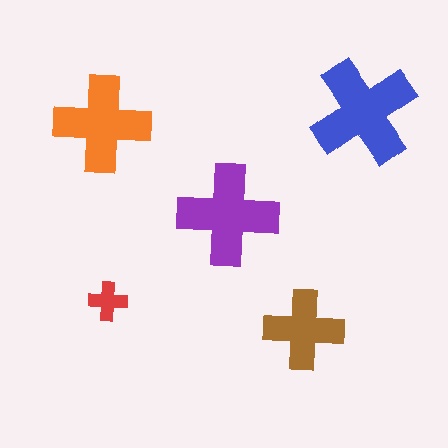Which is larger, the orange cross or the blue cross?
The blue one.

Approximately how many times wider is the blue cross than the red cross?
About 2.5 times wider.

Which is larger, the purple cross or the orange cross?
The purple one.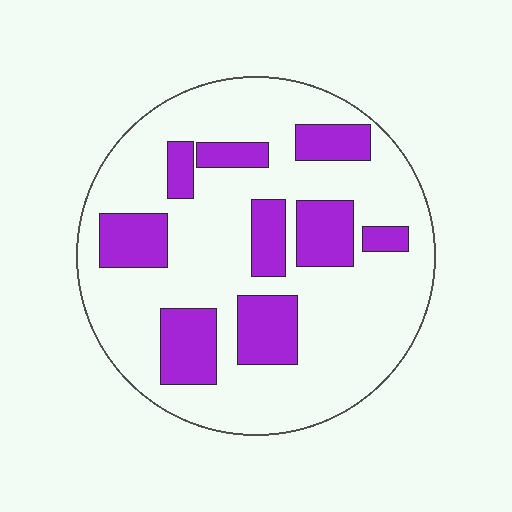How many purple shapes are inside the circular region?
9.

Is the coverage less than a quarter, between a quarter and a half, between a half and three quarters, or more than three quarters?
Between a quarter and a half.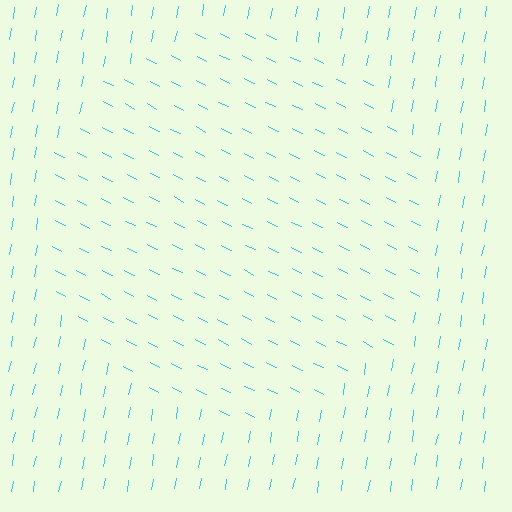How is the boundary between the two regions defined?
The boundary is defined purely by a change in line orientation (approximately 73 degrees difference). All lines are the same color and thickness.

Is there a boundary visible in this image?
Yes, there is a texture boundary formed by a change in line orientation.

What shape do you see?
I see a circle.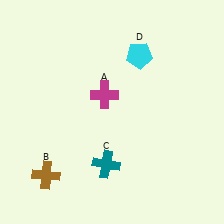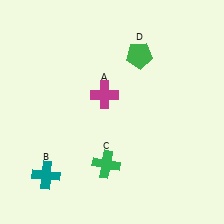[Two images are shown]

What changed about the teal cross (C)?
In Image 1, C is teal. In Image 2, it changed to green.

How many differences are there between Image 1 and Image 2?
There are 3 differences between the two images.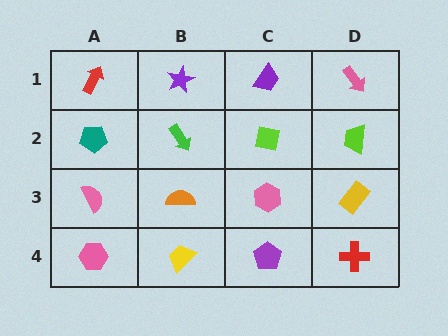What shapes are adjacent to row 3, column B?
A green arrow (row 2, column B), a yellow trapezoid (row 4, column B), a pink semicircle (row 3, column A), a pink hexagon (row 3, column C).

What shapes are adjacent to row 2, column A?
A red arrow (row 1, column A), a pink semicircle (row 3, column A), a green arrow (row 2, column B).